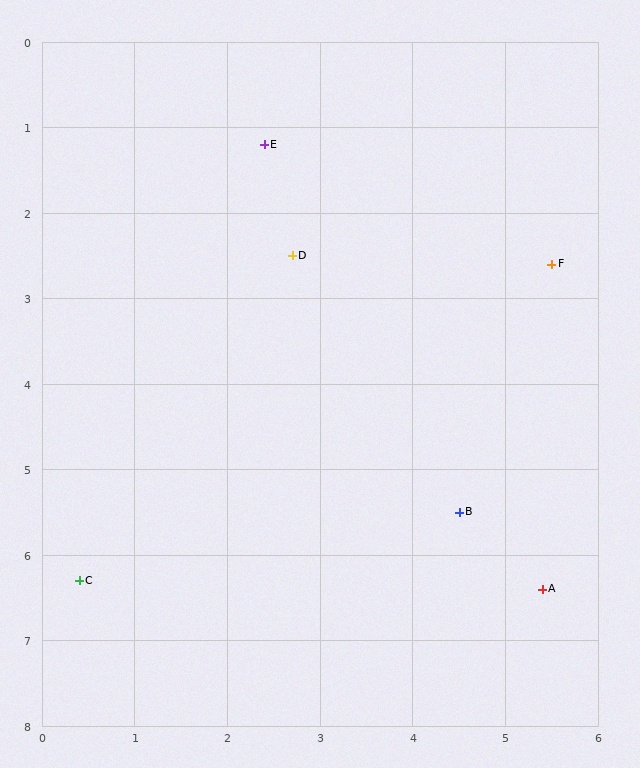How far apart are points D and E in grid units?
Points D and E are about 1.3 grid units apart.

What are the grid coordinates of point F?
Point F is at approximately (5.5, 2.6).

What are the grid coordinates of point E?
Point E is at approximately (2.4, 1.2).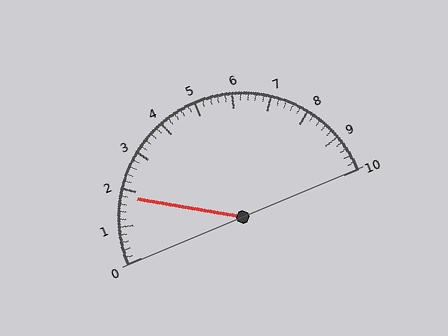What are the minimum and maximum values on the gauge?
The gauge ranges from 0 to 10.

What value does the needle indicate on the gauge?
The needle indicates approximately 1.8.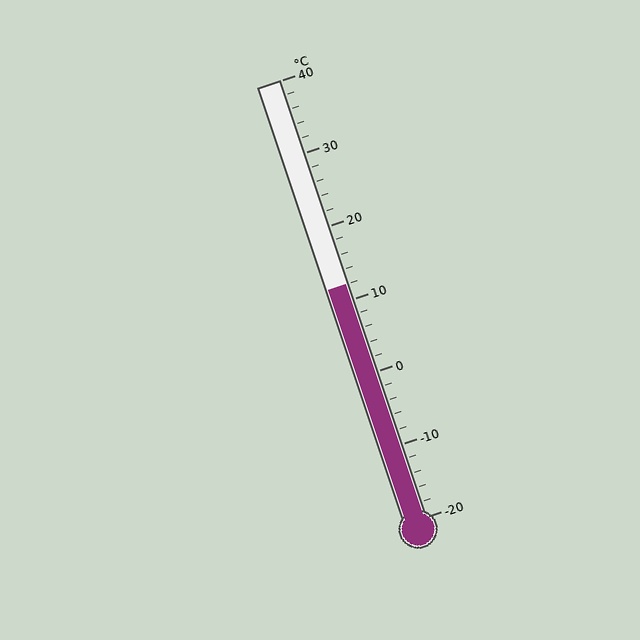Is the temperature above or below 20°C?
The temperature is below 20°C.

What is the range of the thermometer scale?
The thermometer scale ranges from -20°C to 40°C.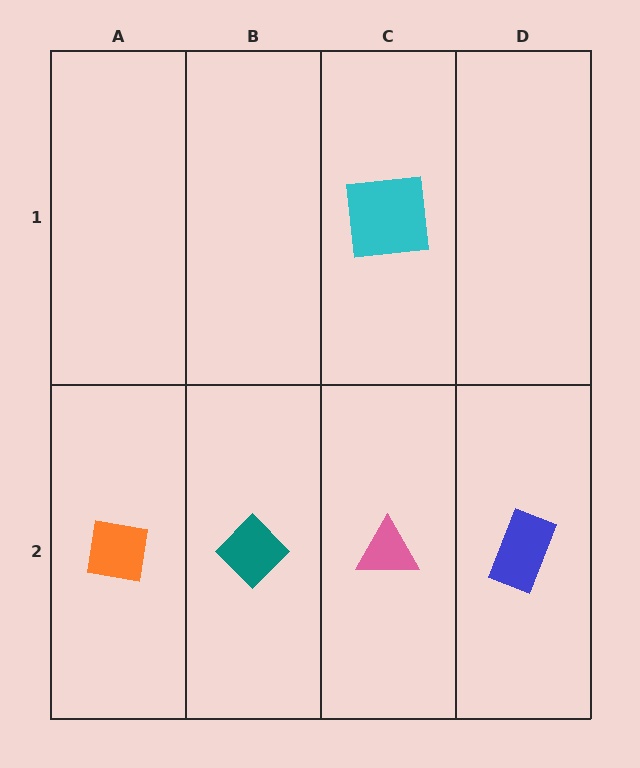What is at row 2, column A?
An orange square.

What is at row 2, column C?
A pink triangle.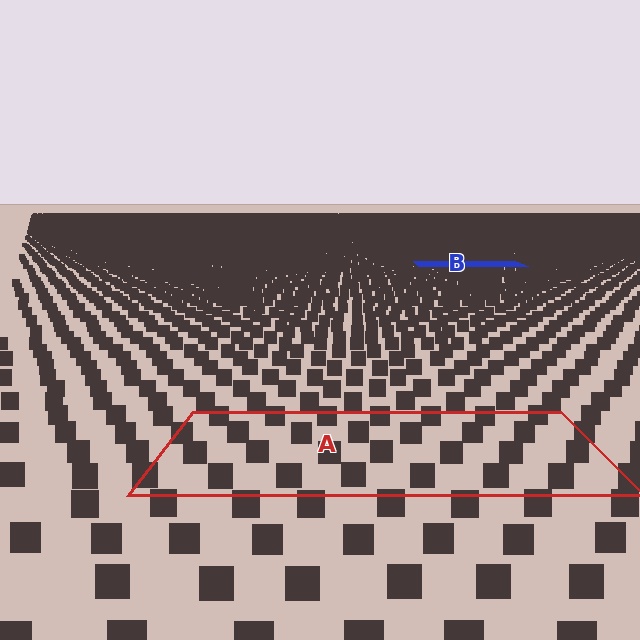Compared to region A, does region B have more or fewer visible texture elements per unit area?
Region B has more texture elements per unit area — they are packed more densely because it is farther away.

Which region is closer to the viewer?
Region A is closer. The texture elements there are larger and more spread out.